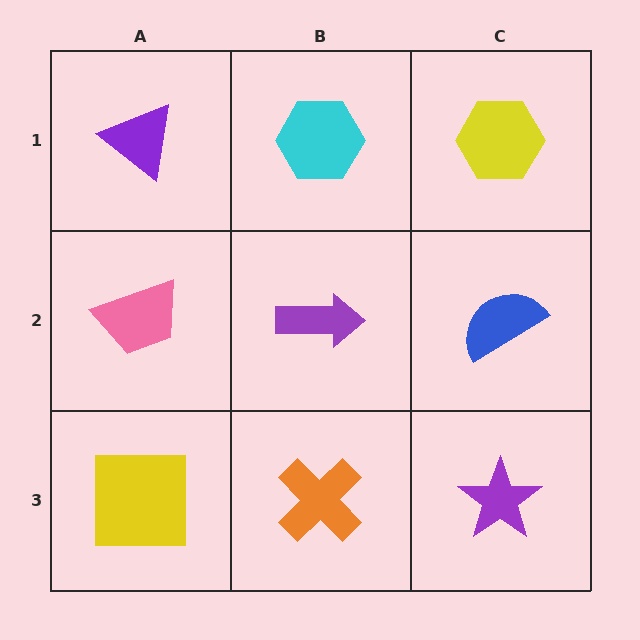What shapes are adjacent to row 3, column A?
A pink trapezoid (row 2, column A), an orange cross (row 3, column B).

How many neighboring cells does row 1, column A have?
2.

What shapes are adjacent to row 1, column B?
A purple arrow (row 2, column B), a purple triangle (row 1, column A), a yellow hexagon (row 1, column C).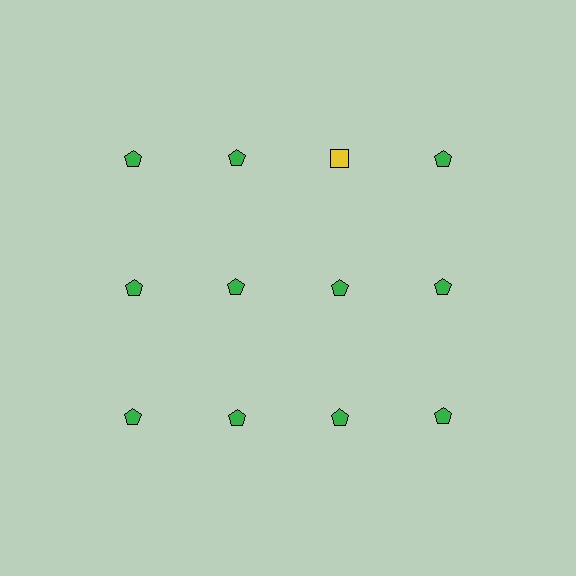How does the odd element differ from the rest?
It differs in both color (yellow instead of green) and shape (square instead of pentagon).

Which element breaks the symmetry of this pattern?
The yellow square in the top row, center column breaks the symmetry. All other shapes are green pentagons.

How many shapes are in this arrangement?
There are 12 shapes arranged in a grid pattern.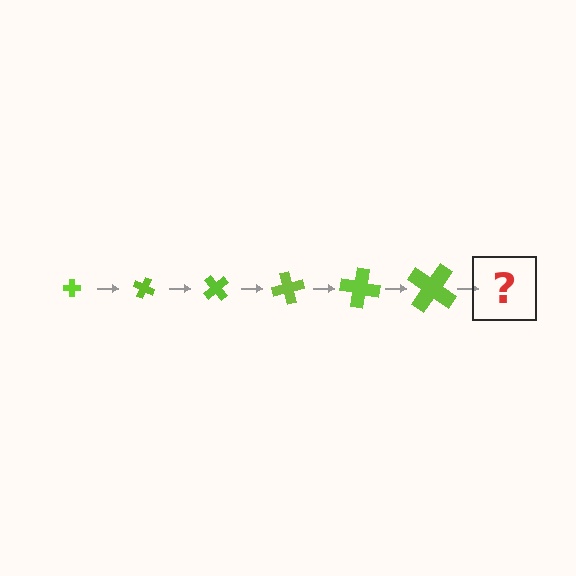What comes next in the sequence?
The next element should be a cross, larger than the previous one and rotated 150 degrees from the start.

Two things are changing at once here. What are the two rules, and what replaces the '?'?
The two rules are that the cross grows larger each step and it rotates 25 degrees each step. The '?' should be a cross, larger than the previous one and rotated 150 degrees from the start.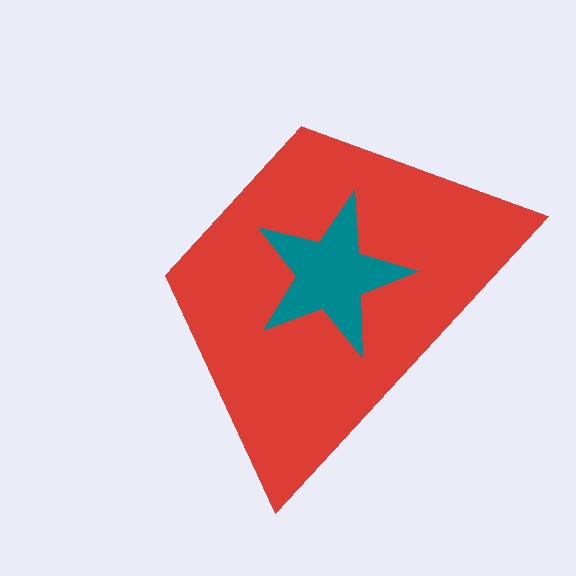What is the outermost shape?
The red trapezoid.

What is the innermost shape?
The teal star.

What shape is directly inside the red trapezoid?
The teal star.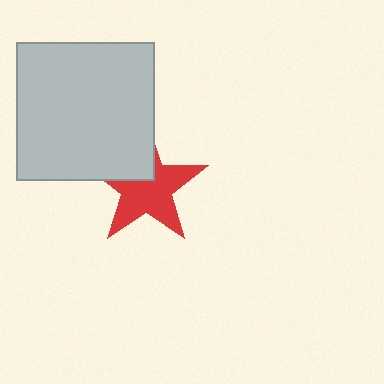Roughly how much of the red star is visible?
Most of it is visible (roughly 68%).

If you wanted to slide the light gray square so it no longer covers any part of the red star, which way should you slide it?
Slide it toward the upper-left — that is the most direct way to separate the two shapes.